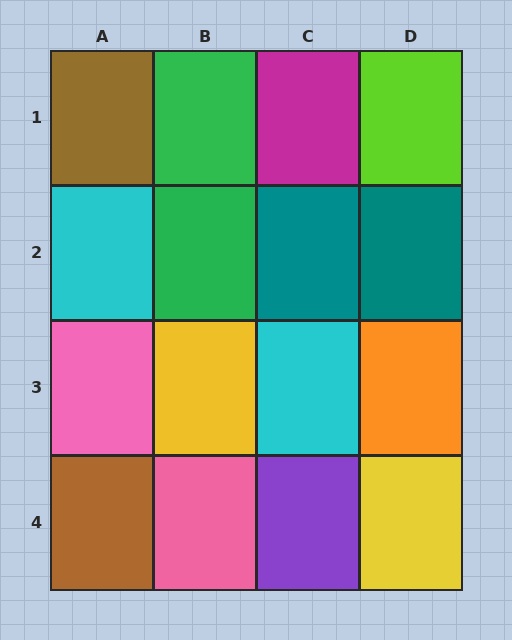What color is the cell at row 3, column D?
Orange.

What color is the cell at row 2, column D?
Teal.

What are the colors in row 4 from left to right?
Brown, pink, purple, yellow.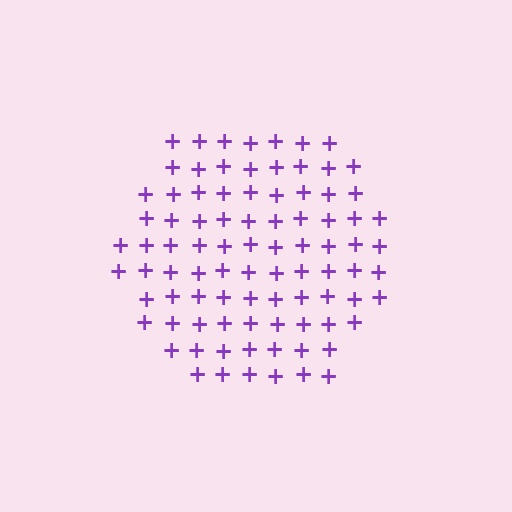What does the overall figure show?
The overall figure shows a hexagon.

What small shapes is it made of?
It is made of small plus signs.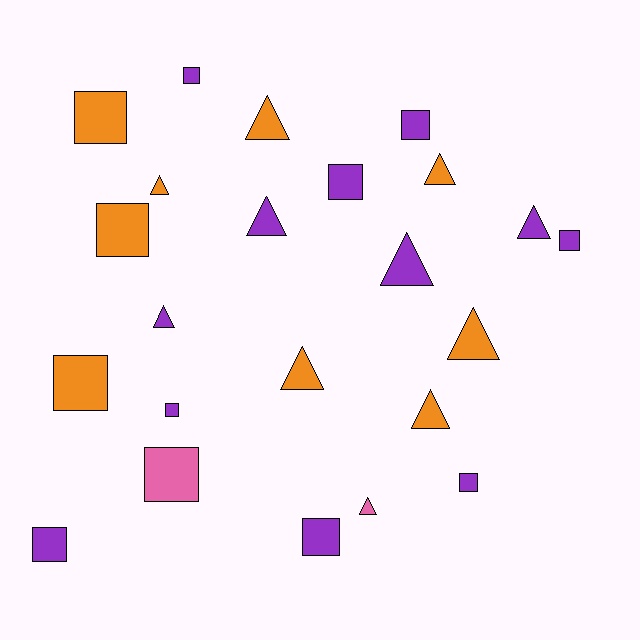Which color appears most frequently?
Purple, with 12 objects.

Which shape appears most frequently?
Square, with 12 objects.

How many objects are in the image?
There are 23 objects.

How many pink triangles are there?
There is 1 pink triangle.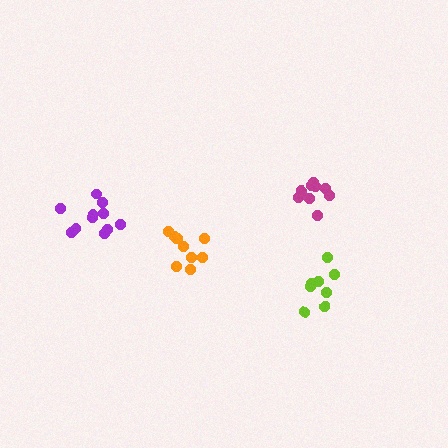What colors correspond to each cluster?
The clusters are colored: orange, lime, magenta, purple.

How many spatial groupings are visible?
There are 4 spatial groupings.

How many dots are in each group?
Group 1: 10 dots, Group 2: 8 dots, Group 3: 9 dots, Group 4: 11 dots (38 total).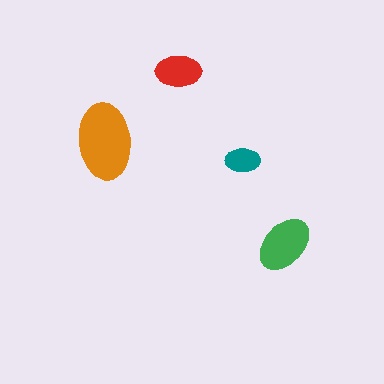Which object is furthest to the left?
The orange ellipse is leftmost.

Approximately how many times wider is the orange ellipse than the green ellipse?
About 1.5 times wider.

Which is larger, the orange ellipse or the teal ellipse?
The orange one.